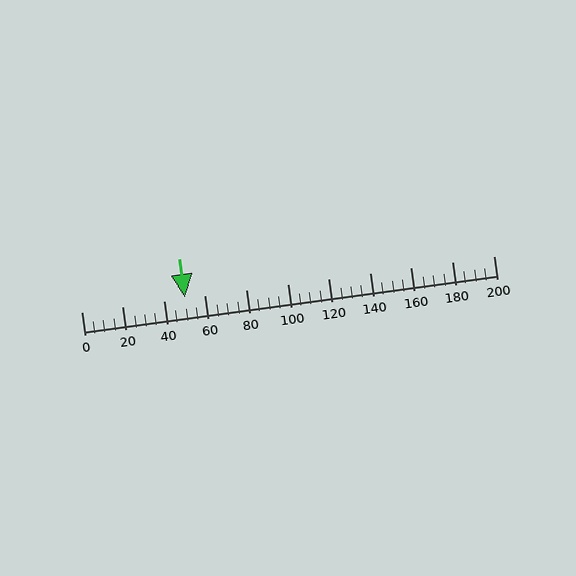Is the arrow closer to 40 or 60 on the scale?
The arrow is closer to 60.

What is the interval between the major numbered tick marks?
The major tick marks are spaced 20 units apart.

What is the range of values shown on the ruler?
The ruler shows values from 0 to 200.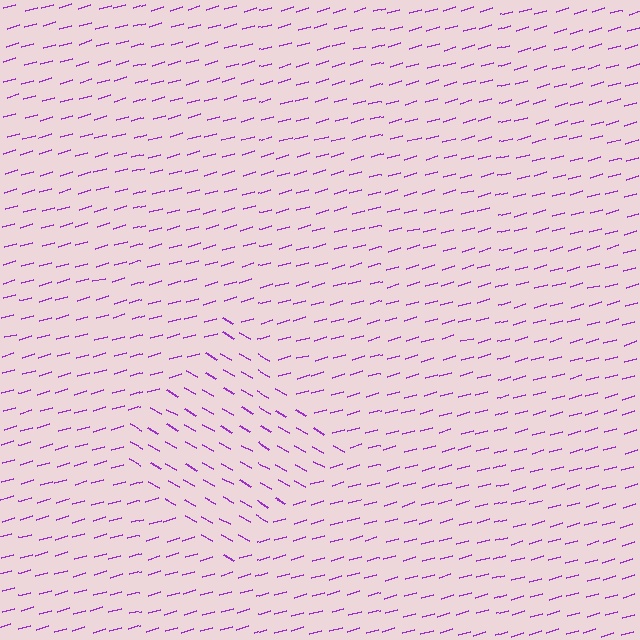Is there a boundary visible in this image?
Yes, there is a texture boundary formed by a change in line orientation.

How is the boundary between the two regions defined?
The boundary is defined purely by a change in line orientation (approximately 45 degrees difference). All lines are the same color and thickness.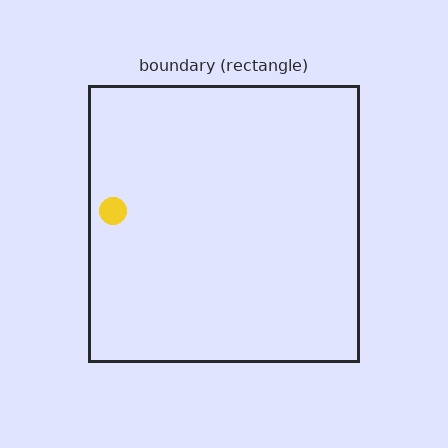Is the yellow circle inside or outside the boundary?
Inside.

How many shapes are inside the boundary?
1 inside, 0 outside.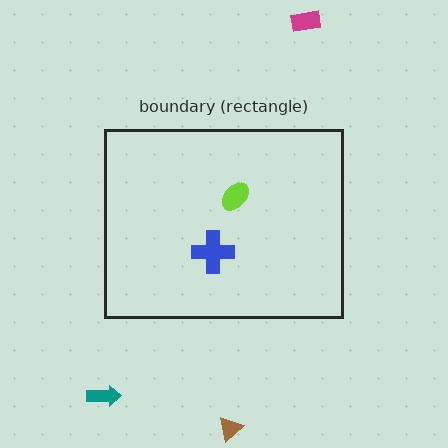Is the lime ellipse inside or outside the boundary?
Inside.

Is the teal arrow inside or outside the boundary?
Outside.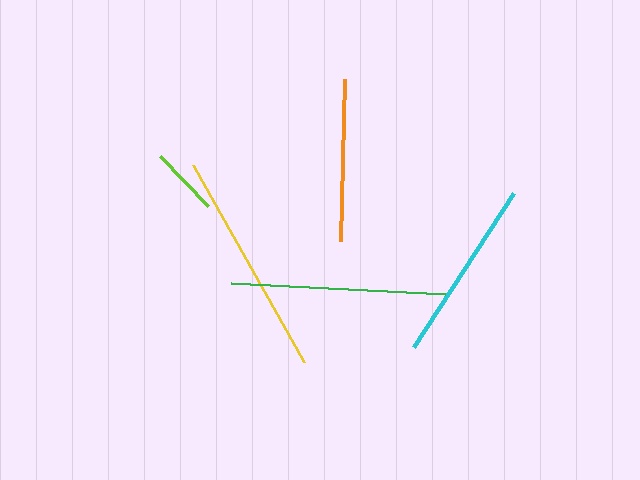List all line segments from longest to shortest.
From longest to shortest: yellow, green, cyan, orange, lime.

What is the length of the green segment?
The green segment is approximately 214 pixels long.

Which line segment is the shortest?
The lime line is the shortest at approximately 69 pixels.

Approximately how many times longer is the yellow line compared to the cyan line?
The yellow line is approximately 1.2 times the length of the cyan line.